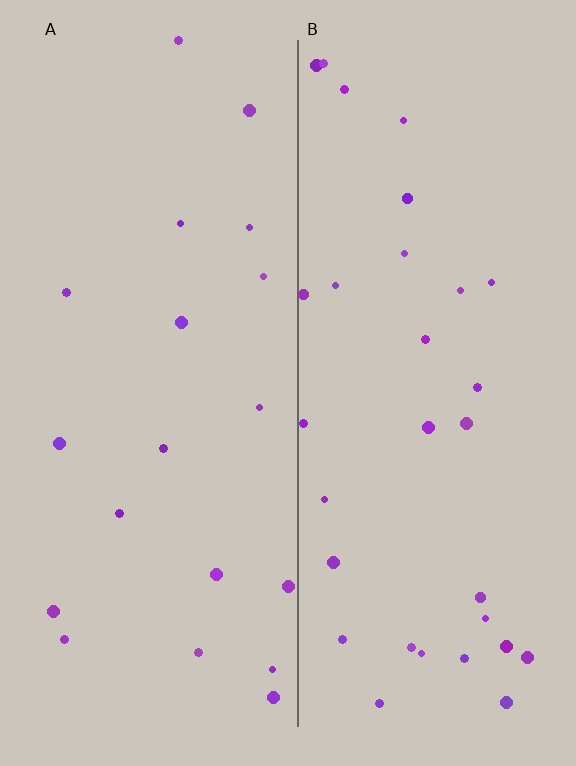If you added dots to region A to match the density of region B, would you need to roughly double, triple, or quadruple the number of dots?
Approximately double.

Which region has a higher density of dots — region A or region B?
B (the right).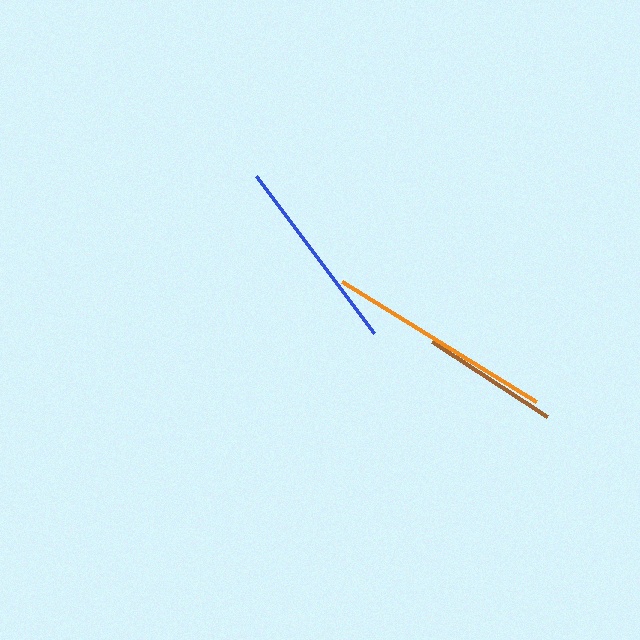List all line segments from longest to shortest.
From longest to shortest: orange, blue, brown.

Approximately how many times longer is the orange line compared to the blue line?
The orange line is approximately 1.2 times the length of the blue line.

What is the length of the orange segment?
The orange segment is approximately 228 pixels long.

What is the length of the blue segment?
The blue segment is approximately 196 pixels long.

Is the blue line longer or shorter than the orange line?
The orange line is longer than the blue line.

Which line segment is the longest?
The orange line is the longest at approximately 228 pixels.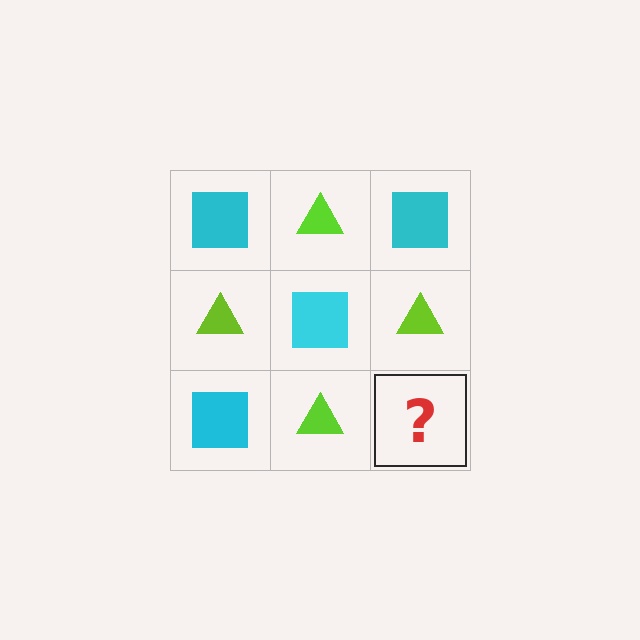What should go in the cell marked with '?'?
The missing cell should contain a cyan square.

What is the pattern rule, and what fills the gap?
The rule is that it alternates cyan square and lime triangle in a checkerboard pattern. The gap should be filled with a cyan square.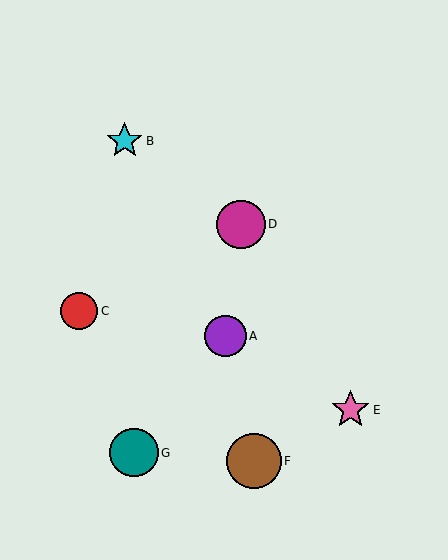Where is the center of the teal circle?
The center of the teal circle is at (134, 453).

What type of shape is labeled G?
Shape G is a teal circle.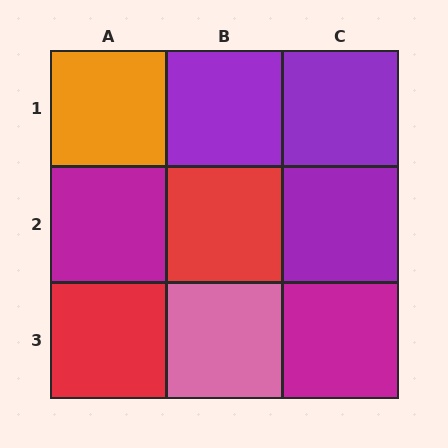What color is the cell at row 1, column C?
Purple.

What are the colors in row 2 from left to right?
Magenta, red, purple.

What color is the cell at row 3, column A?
Red.